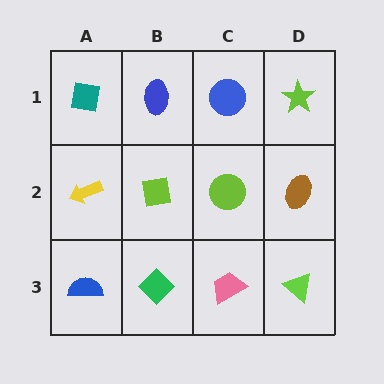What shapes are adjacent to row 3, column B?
A lime square (row 2, column B), a blue semicircle (row 3, column A), a pink trapezoid (row 3, column C).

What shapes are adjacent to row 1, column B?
A lime square (row 2, column B), a teal square (row 1, column A), a blue circle (row 1, column C).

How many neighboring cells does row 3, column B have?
3.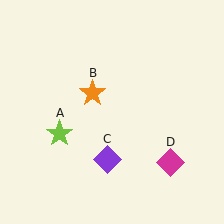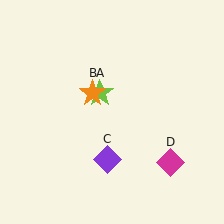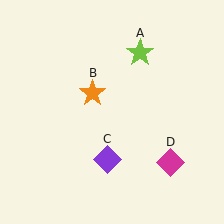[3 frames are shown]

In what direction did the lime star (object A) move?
The lime star (object A) moved up and to the right.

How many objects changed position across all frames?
1 object changed position: lime star (object A).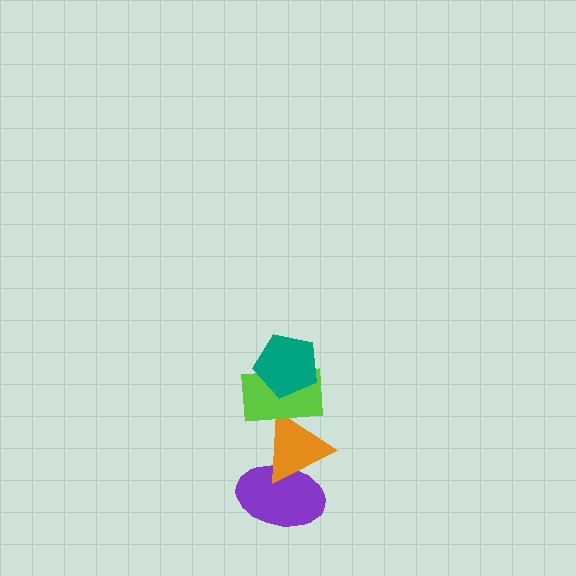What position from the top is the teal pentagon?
The teal pentagon is 1st from the top.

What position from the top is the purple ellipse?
The purple ellipse is 4th from the top.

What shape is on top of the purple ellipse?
The orange triangle is on top of the purple ellipse.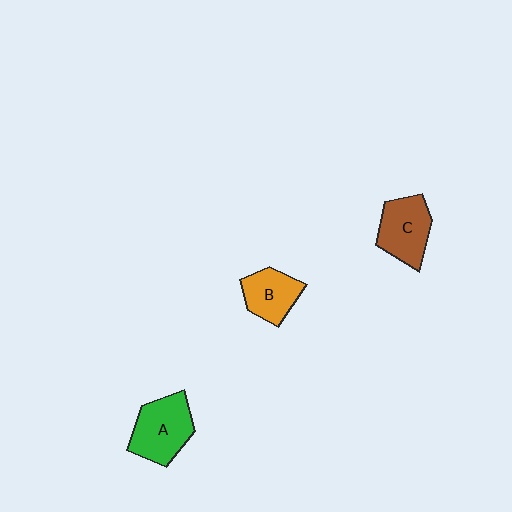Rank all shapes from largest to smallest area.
From largest to smallest: A (green), C (brown), B (orange).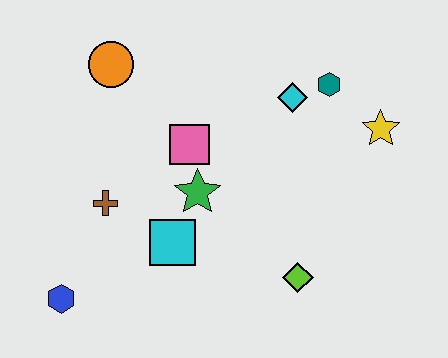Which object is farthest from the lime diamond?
The orange circle is farthest from the lime diamond.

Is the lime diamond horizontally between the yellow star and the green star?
Yes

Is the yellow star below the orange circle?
Yes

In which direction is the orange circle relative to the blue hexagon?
The orange circle is above the blue hexagon.